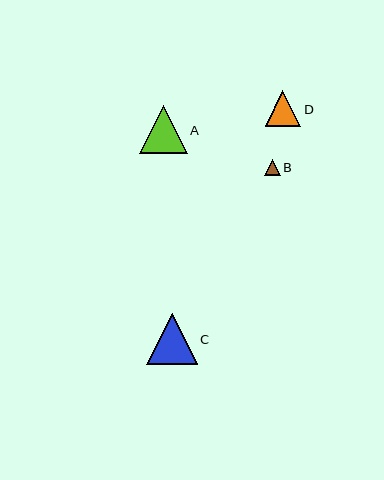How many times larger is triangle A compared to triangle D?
Triangle A is approximately 1.4 times the size of triangle D.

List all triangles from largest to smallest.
From largest to smallest: C, A, D, B.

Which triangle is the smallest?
Triangle B is the smallest with a size of approximately 15 pixels.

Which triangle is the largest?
Triangle C is the largest with a size of approximately 50 pixels.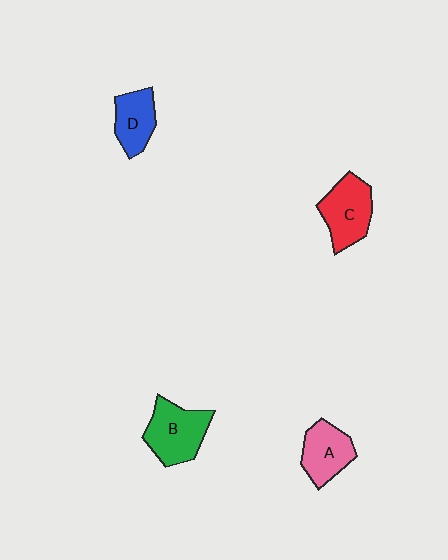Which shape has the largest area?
Shape B (green).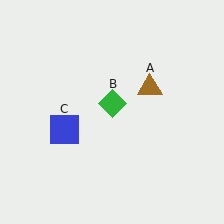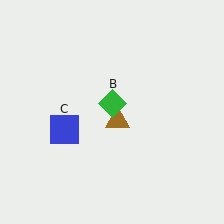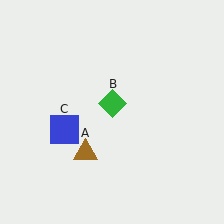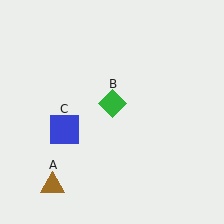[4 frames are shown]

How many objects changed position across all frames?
1 object changed position: brown triangle (object A).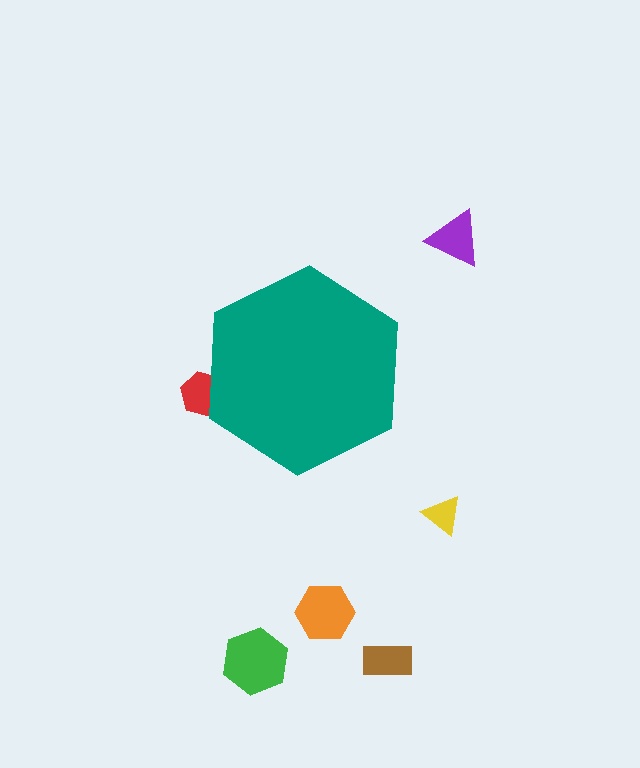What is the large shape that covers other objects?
A teal hexagon.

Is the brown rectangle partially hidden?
No, the brown rectangle is fully visible.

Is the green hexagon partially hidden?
No, the green hexagon is fully visible.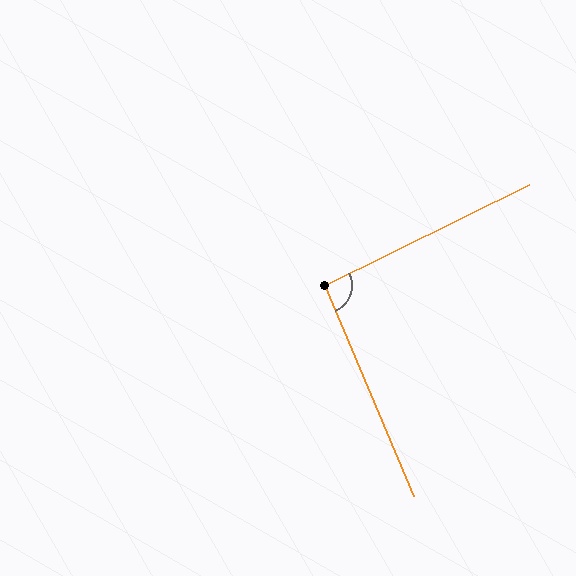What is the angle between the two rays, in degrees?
Approximately 94 degrees.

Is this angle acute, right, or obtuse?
It is approximately a right angle.